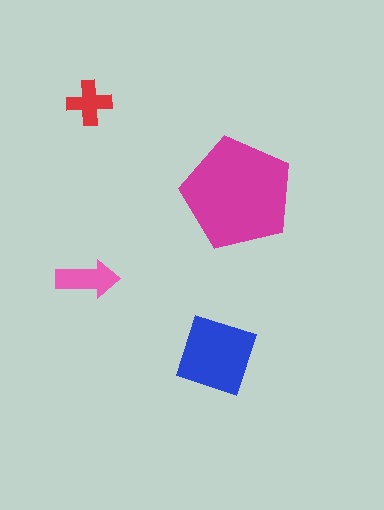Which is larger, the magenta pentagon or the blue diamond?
The magenta pentagon.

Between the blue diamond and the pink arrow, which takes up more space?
The blue diamond.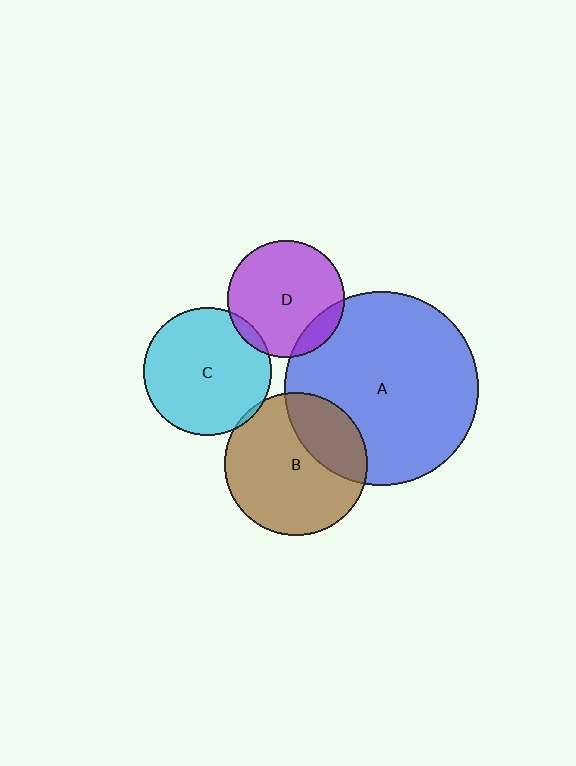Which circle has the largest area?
Circle A (blue).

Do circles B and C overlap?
Yes.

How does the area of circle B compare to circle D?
Approximately 1.5 times.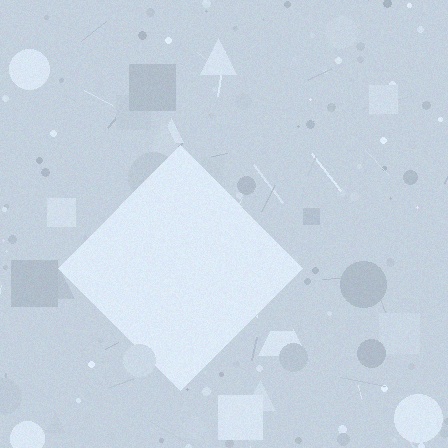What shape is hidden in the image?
A diamond is hidden in the image.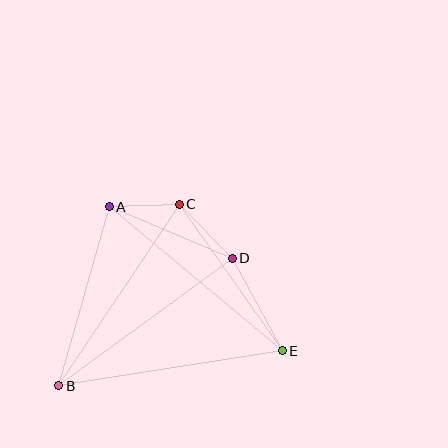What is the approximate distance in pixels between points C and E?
The distance between C and E is approximately 179 pixels.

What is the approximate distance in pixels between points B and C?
The distance between B and C is approximately 218 pixels.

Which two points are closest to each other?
Points A and C are closest to each other.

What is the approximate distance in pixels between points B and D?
The distance between B and D is approximately 215 pixels.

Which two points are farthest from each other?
Points B and E are farthest from each other.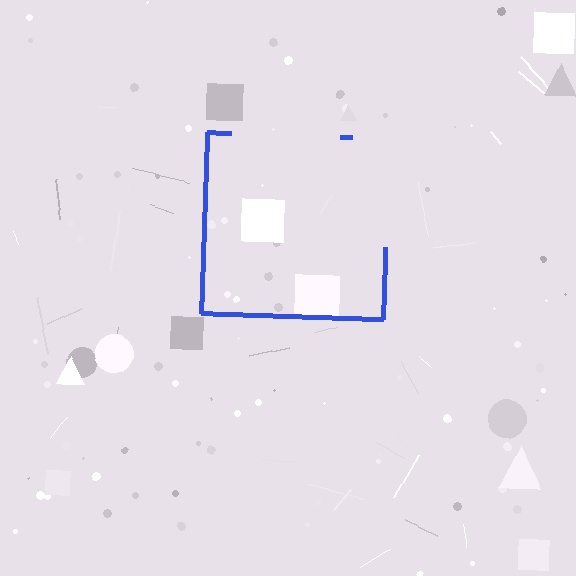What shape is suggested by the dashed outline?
The dashed outline suggests a square.